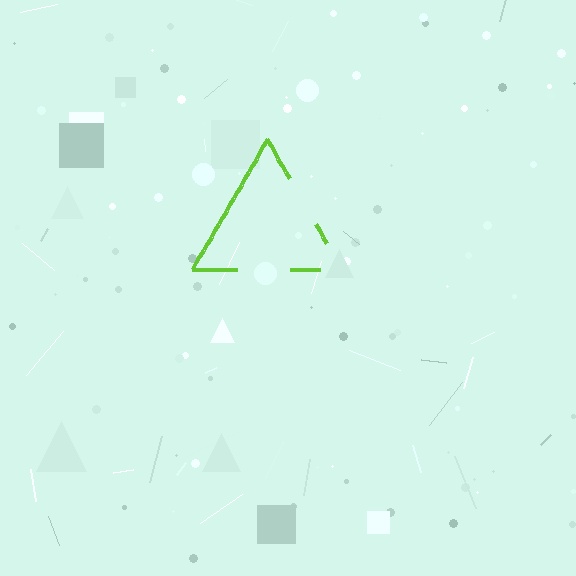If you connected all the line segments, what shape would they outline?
They would outline a triangle.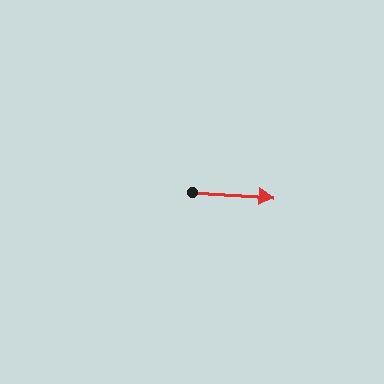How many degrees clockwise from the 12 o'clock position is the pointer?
Approximately 94 degrees.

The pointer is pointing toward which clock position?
Roughly 3 o'clock.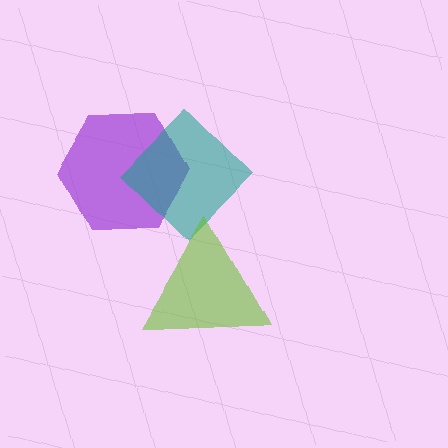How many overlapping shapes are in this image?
There are 3 overlapping shapes in the image.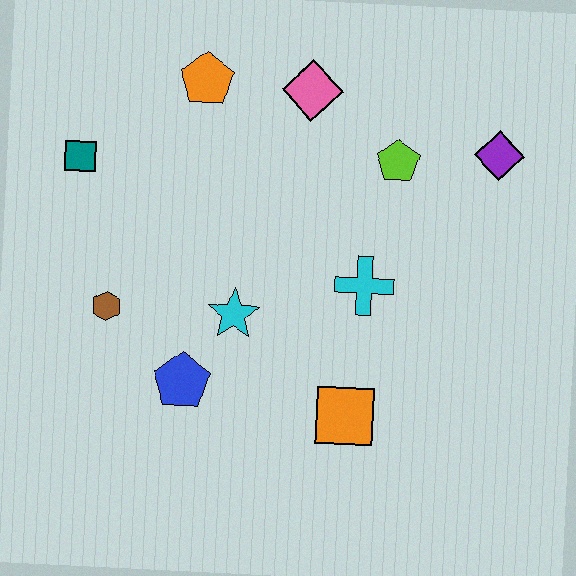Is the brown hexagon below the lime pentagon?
Yes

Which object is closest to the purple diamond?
The lime pentagon is closest to the purple diamond.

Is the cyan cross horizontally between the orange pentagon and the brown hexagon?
No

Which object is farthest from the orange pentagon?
The orange square is farthest from the orange pentagon.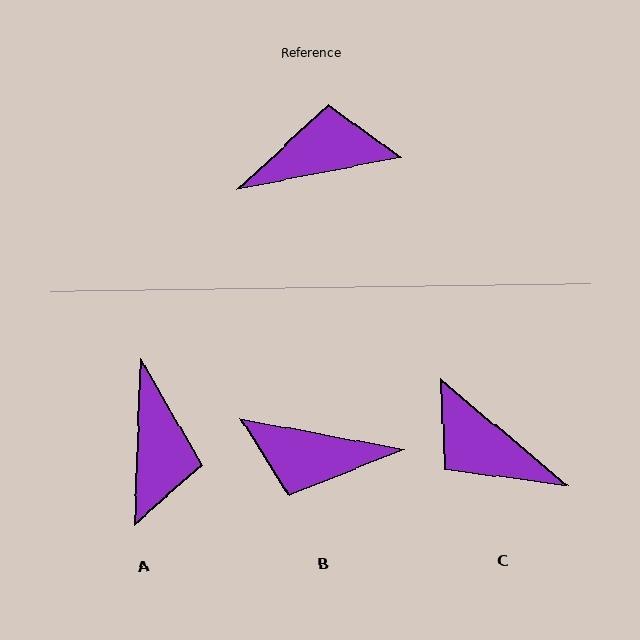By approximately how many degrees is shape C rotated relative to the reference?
Approximately 129 degrees counter-clockwise.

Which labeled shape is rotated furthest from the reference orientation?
B, about 159 degrees away.